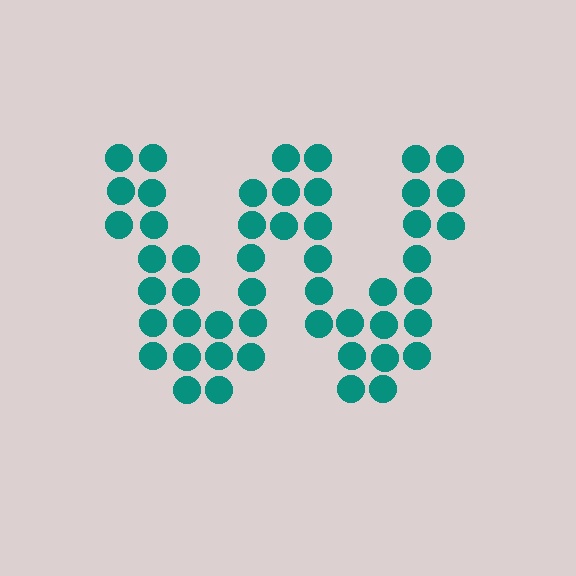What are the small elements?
The small elements are circles.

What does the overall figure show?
The overall figure shows the letter W.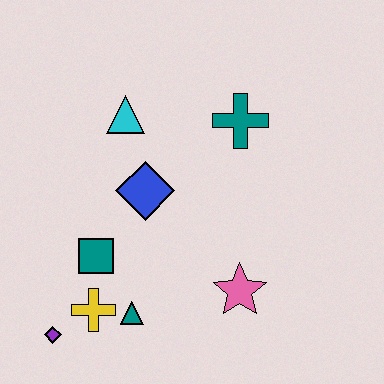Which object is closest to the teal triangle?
The yellow cross is closest to the teal triangle.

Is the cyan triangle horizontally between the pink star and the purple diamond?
Yes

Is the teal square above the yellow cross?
Yes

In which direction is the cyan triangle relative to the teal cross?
The cyan triangle is to the left of the teal cross.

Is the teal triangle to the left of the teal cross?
Yes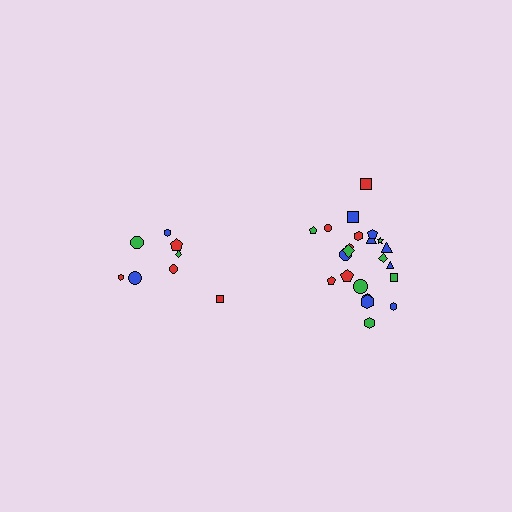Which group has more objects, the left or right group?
The right group.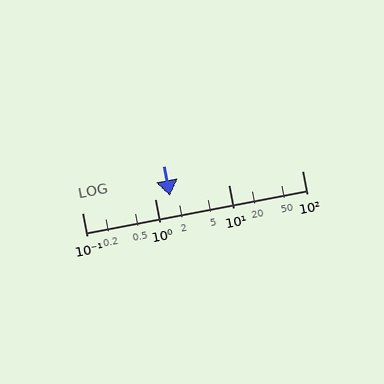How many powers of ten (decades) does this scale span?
The scale spans 3 decades, from 0.1 to 100.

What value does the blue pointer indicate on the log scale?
The pointer indicates approximately 1.6.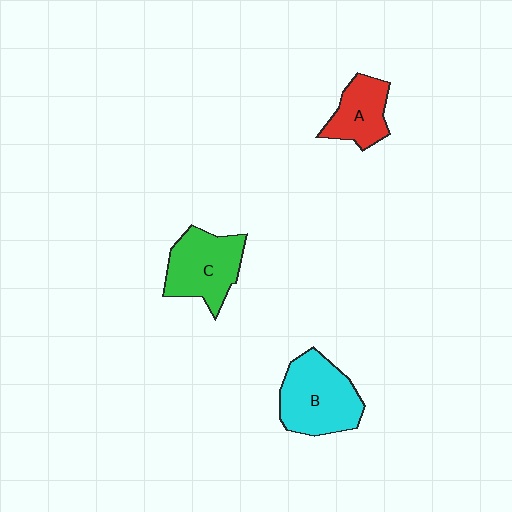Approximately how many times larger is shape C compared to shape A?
Approximately 1.4 times.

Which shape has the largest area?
Shape B (cyan).